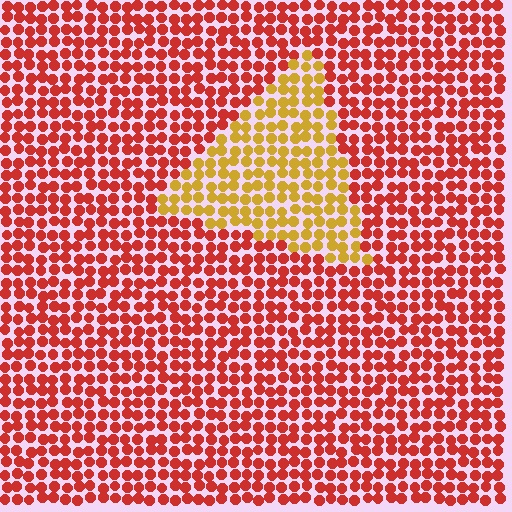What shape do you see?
I see a triangle.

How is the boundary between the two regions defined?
The boundary is defined purely by a slight shift in hue (about 45 degrees). Spacing, size, and orientation are identical on both sides.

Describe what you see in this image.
The image is filled with small red elements in a uniform arrangement. A triangle-shaped region is visible where the elements are tinted to a slightly different hue, forming a subtle color boundary.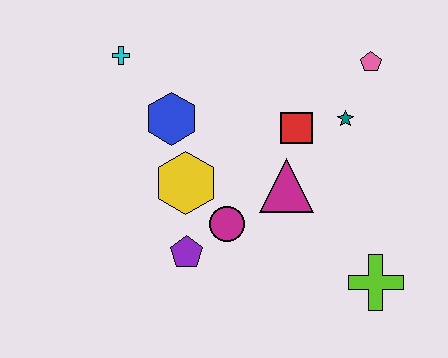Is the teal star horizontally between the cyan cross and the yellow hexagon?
No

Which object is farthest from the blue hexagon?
The lime cross is farthest from the blue hexagon.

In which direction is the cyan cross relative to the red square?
The cyan cross is to the left of the red square.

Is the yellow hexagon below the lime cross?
No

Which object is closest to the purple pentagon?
The magenta circle is closest to the purple pentagon.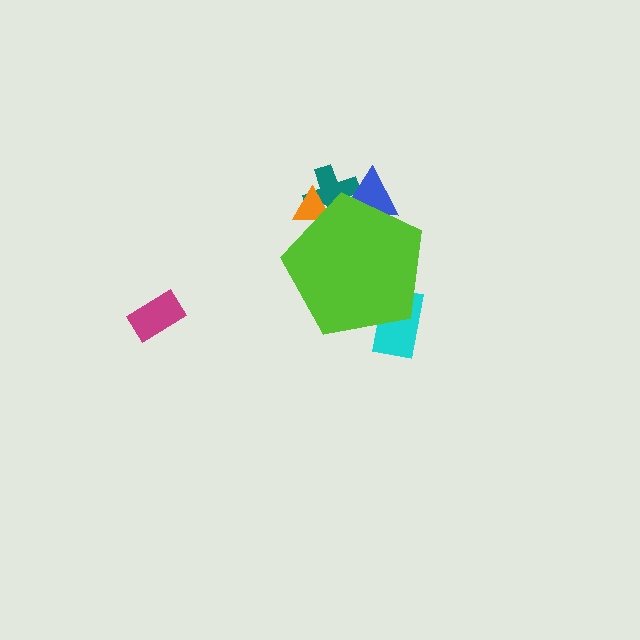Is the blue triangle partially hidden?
Yes, the blue triangle is partially hidden behind the lime pentagon.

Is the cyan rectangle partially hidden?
Yes, the cyan rectangle is partially hidden behind the lime pentagon.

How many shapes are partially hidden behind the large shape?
4 shapes are partially hidden.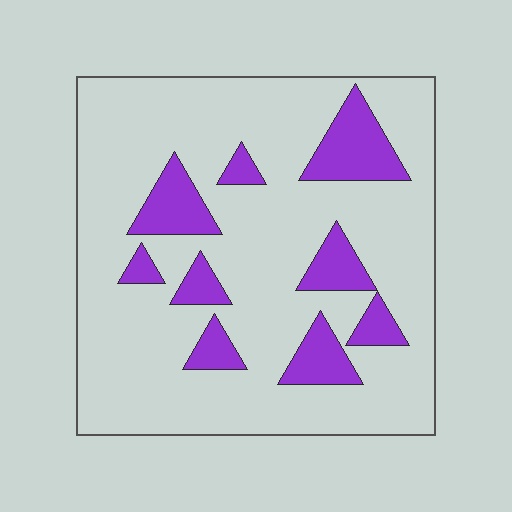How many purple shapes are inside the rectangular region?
9.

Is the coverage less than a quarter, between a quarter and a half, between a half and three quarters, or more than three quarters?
Less than a quarter.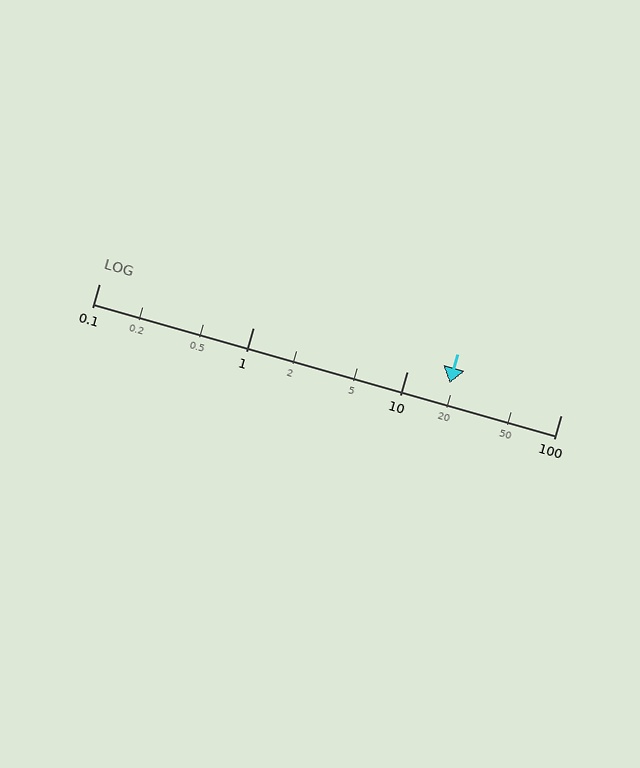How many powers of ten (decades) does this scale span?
The scale spans 3 decades, from 0.1 to 100.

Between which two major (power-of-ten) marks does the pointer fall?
The pointer is between 10 and 100.